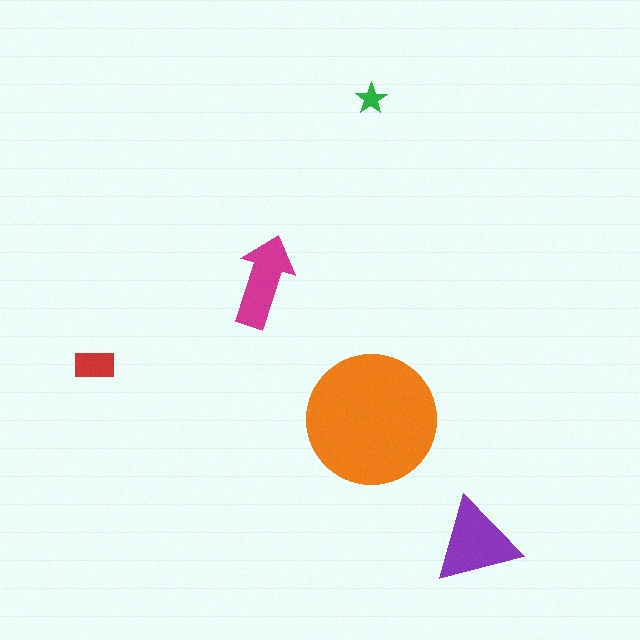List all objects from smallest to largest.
The green star, the red rectangle, the magenta arrow, the purple triangle, the orange circle.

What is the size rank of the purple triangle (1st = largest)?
2nd.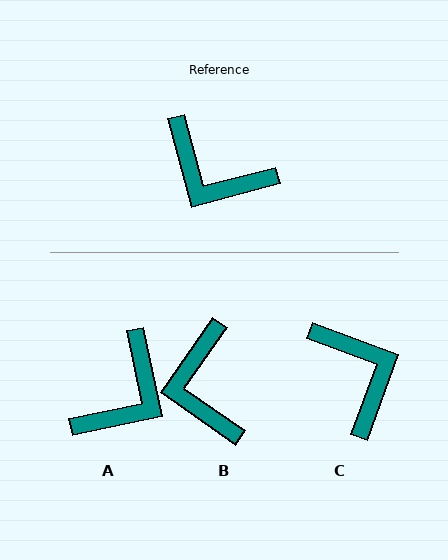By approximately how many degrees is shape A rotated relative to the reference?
Approximately 87 degrees counter-clockwise.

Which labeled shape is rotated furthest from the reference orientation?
C, about 145 degrees away.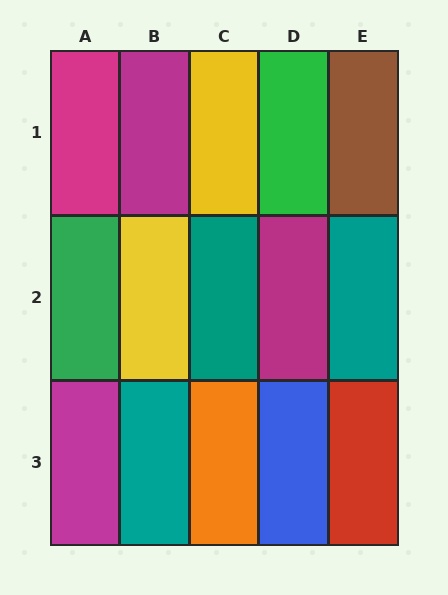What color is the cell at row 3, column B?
Teal.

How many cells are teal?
3 cells are teal.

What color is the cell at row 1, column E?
Brown.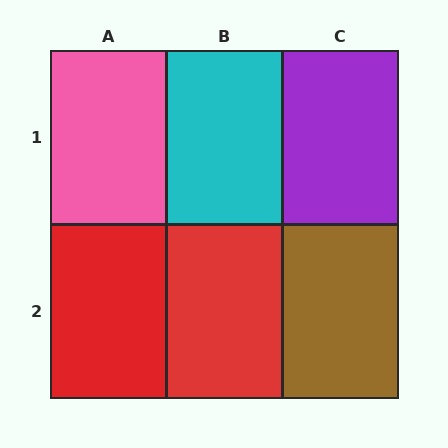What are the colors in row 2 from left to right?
Red, red, brown.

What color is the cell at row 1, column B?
Cyan.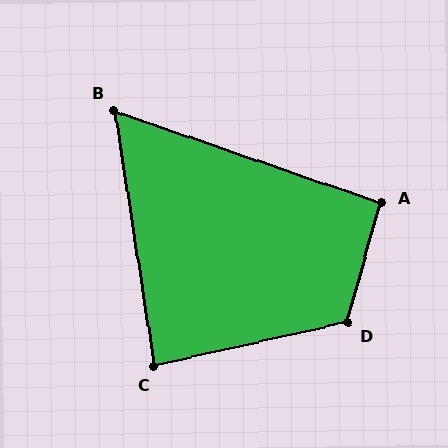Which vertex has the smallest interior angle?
B, at approximately 62 degrees.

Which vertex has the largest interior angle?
D, at approximately 118 degrees.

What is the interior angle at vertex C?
Approximately 86 degrees (approximately right).